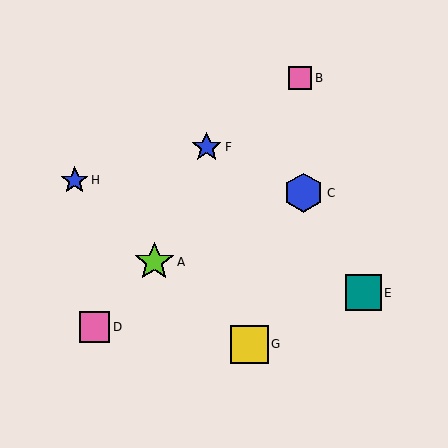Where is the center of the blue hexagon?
The center of the blue hexagon is at (304, 193).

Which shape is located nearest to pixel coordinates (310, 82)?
The pink square (labeled B) at (300, 78) is nearest to that location.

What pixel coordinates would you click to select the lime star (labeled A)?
Click at (154, 262) to select the lime star A.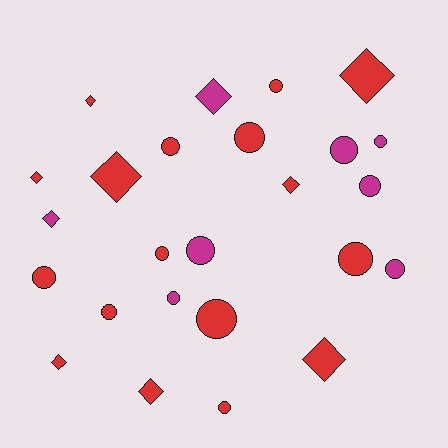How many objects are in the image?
There are 25 objects.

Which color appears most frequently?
Red, with 17 objects.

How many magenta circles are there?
There are 6 magenta circles.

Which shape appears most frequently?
Circle, with 15 objects.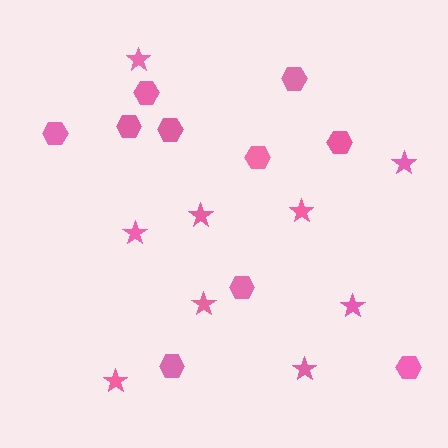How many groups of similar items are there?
There are 2 groups: one group of stars (9) and one group of hexagons (10).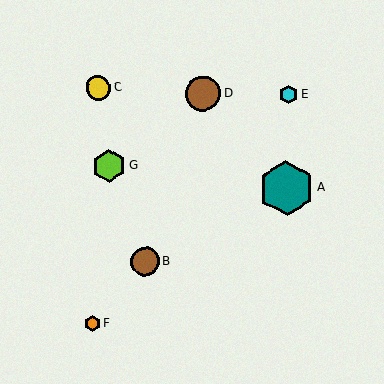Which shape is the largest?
The teal hexagon (labeled A) is the largest.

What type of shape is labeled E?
Shape E is a cyan hexagon.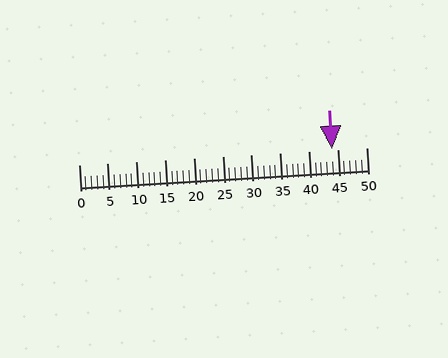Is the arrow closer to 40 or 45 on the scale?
The arrow is closer to 45.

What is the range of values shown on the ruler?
The ruler shows values from 0 to 50.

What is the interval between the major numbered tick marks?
The major tick marks are spaced 5 units apart.